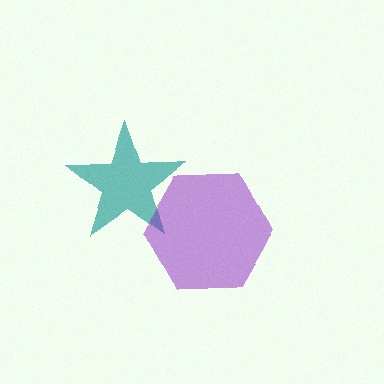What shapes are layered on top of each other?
The layered shapes are: a teal star, a purple hexagon.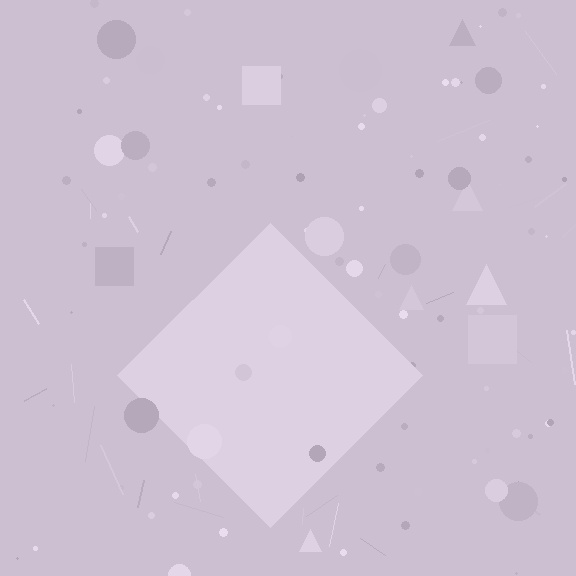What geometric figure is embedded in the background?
A diamond is embedded in the background.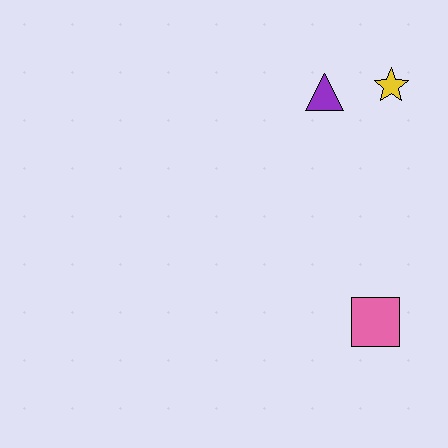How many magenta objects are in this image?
There are no magenta objects.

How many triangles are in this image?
There is 1 triangle.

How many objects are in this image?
There are 3 objects.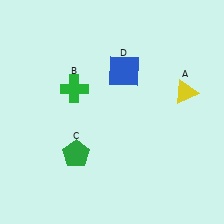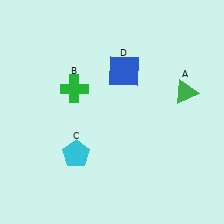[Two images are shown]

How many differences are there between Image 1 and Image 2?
There are 2 differences between the two images.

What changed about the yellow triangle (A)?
In Image 1, A is yellow. In Image 2, it changed to green.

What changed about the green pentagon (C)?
In Image 1, C is green. In Image 2, it changed to cyan.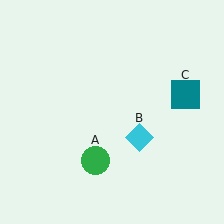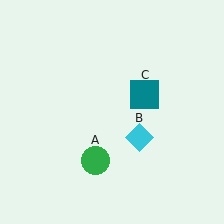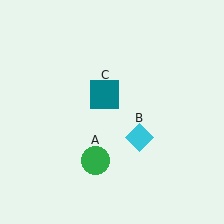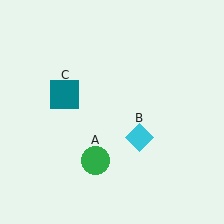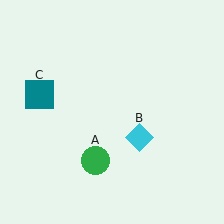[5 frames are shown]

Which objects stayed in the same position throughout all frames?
Green circle (object A) and cyan diamond (object B) remained stationary.